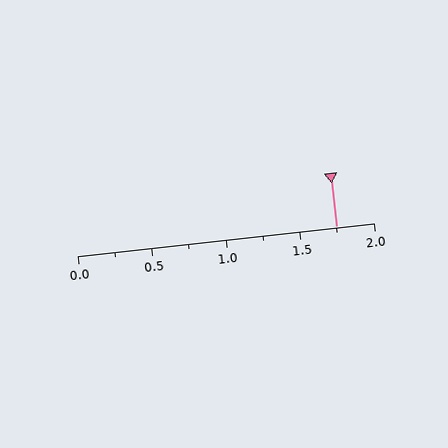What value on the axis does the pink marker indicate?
The marker indicates approximately 1.75.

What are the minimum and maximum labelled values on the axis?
The axis runs from 0.0 to 2.0.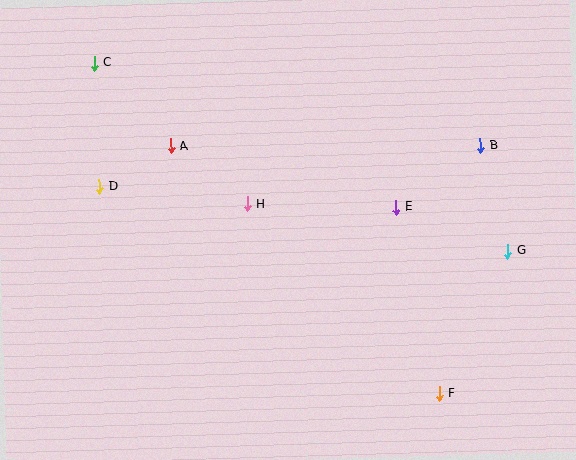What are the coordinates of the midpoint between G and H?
The midpoint between G and H is at (377, 227).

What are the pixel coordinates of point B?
Point B is at (480, 145).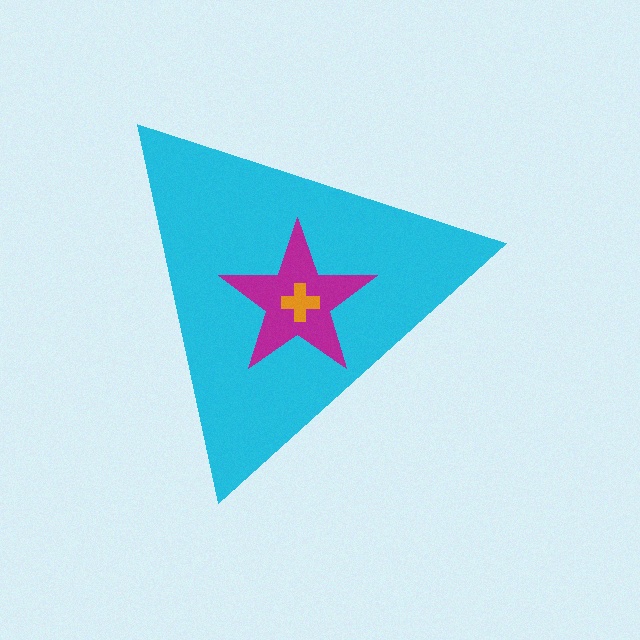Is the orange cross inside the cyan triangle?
Yes.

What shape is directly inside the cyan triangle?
The magenta star.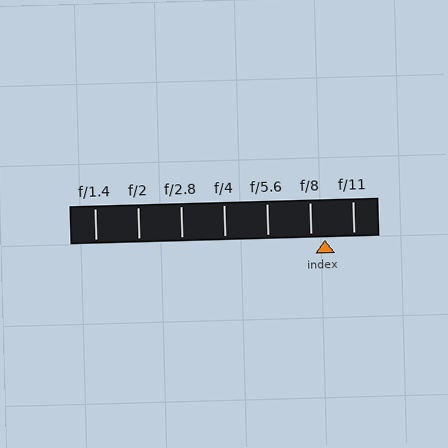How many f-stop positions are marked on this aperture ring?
There are 7 f-stop positions marked.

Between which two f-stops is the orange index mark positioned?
The index mark is between f/8 and f/11.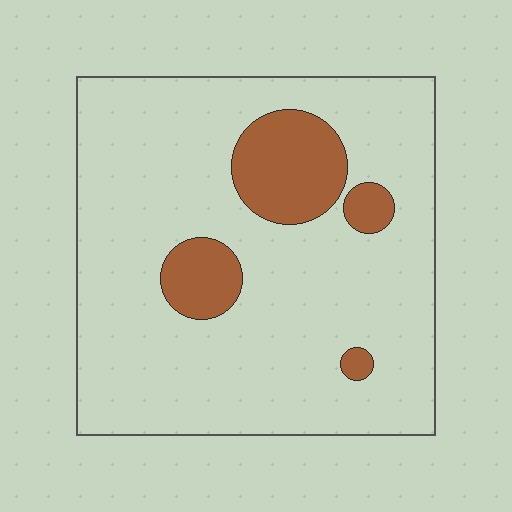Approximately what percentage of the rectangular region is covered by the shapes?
Approximately 15%.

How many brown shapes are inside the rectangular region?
4.